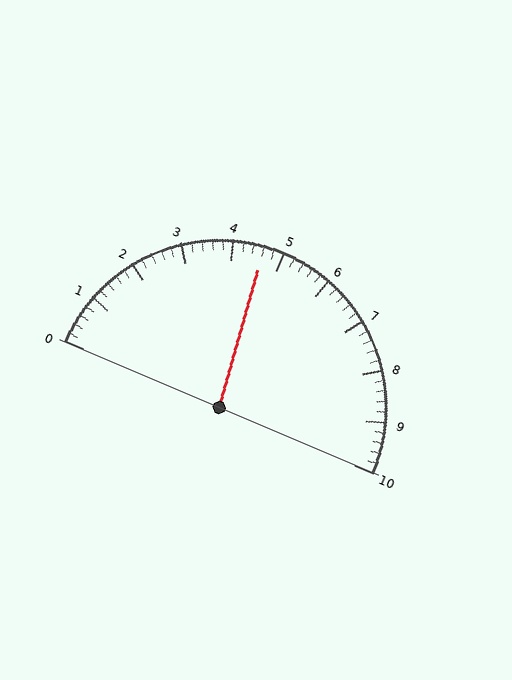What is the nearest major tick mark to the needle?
The nearest major tick mark is 5.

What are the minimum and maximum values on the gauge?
The gauge ranges from 0 to 10.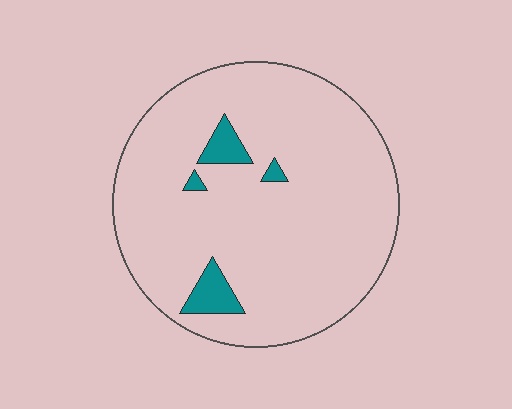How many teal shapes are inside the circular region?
4.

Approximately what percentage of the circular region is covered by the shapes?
Approximately 5%.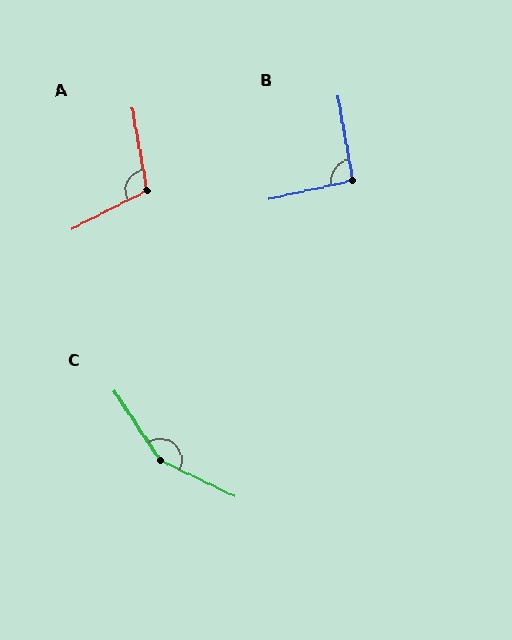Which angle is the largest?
C, at approximately 149 degrees.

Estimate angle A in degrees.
Approximately 107 degrees.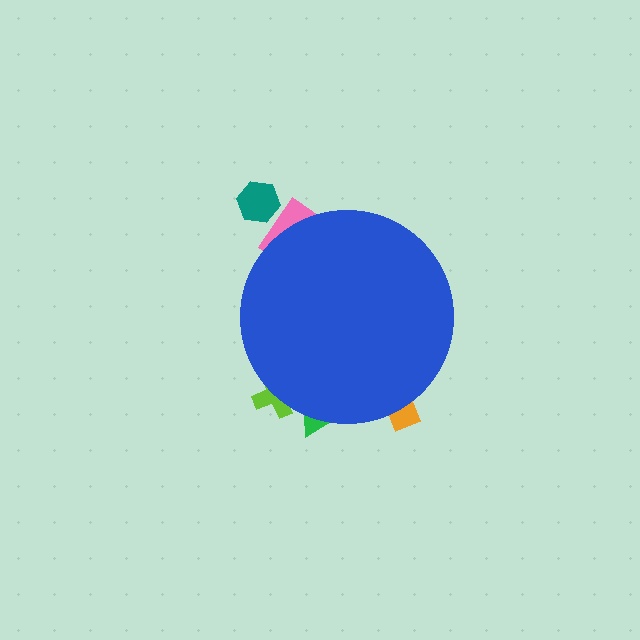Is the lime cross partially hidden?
Yes, the lime cross is partially hidden behind the blue circle.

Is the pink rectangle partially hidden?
Yes, the pink rectangle is partially hidden behind the blue circle.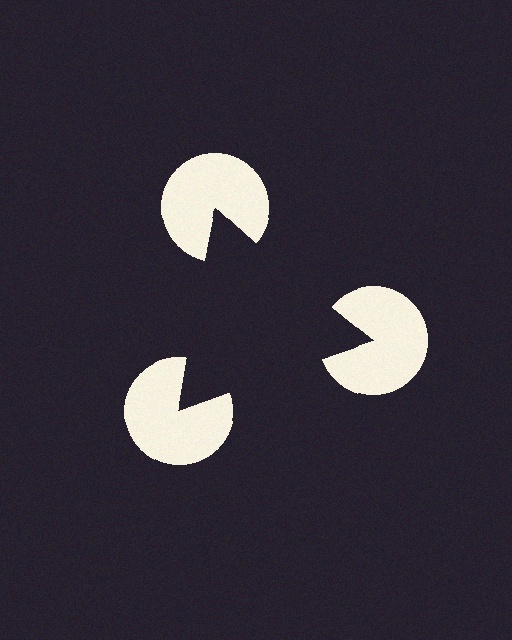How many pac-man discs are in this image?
There are 3 — one at each vertex of the illusory triangle.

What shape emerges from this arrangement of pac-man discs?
An illusory triangle — its edges are inferred from the aligned wedge cuts in the pac-man discs, not physically drawn.